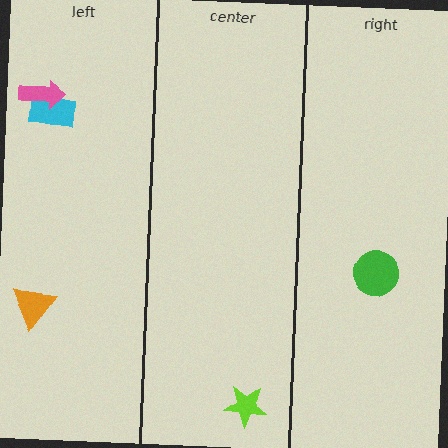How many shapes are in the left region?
3.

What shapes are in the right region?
The green circle.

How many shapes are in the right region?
1.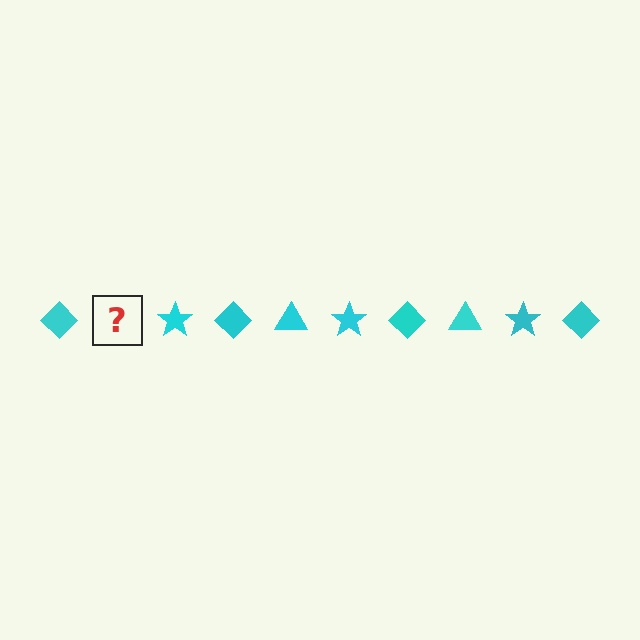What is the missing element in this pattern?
The missing element is a cyan triangle.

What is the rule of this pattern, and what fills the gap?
The rule is that the pattern cycles through diamond, triangle, star shapes in cyan. The gap should be filled with a cyan triangle.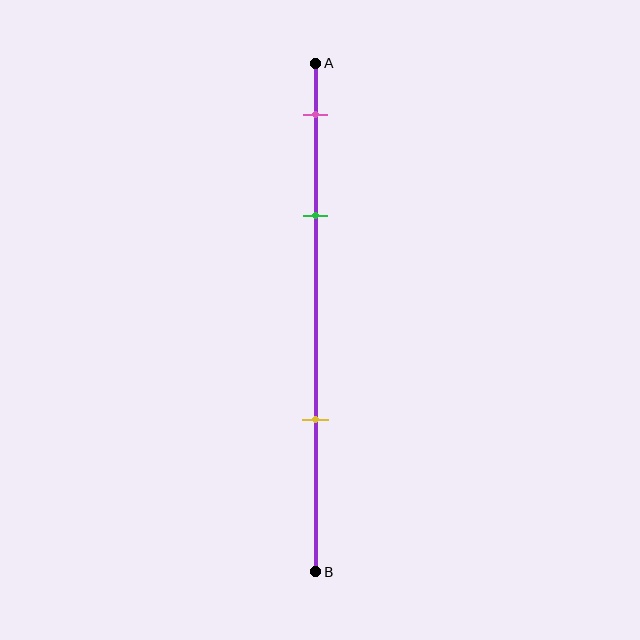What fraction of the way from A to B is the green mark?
The green mark is approximately 30% (0.3) of the way from A to B.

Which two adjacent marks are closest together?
The pink and green marks are the closest adjacent pair.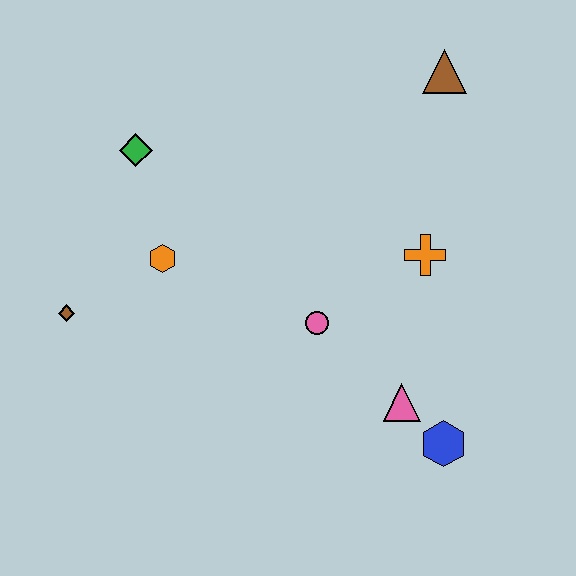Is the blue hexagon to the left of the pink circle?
No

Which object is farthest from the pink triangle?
The green diamond is farthest from the pink triangle.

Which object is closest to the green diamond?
The orange hexagon is closest to the green diamond.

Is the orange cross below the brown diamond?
No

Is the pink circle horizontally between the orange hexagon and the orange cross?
Yes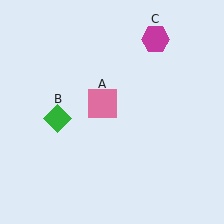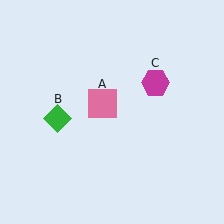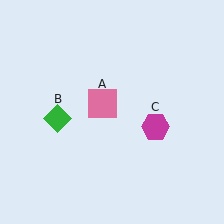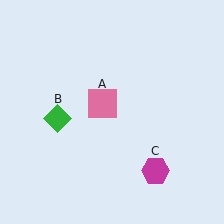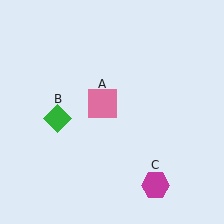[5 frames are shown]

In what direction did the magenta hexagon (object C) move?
The magenta hexagon (object C) moved down.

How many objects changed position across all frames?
1 object changed position: magenta hexagon (object C).